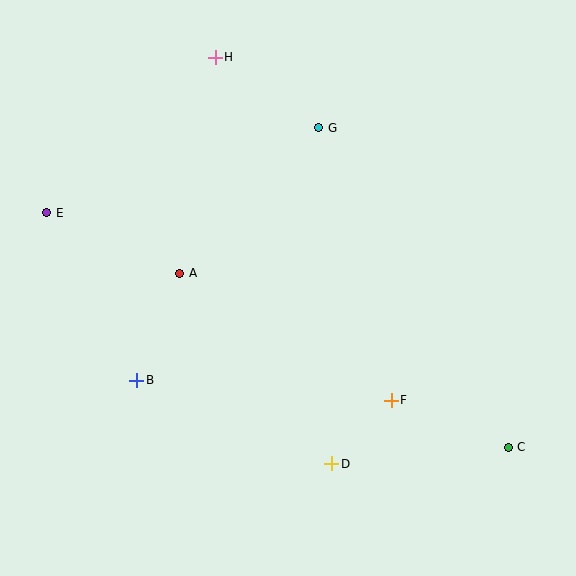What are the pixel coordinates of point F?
Point F is at (391, 400).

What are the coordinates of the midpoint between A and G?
The midpoint between A and G is at (249, 201).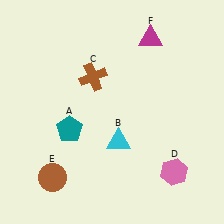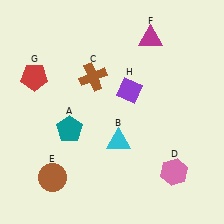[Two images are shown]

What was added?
A red pentagon (G), a purple diamond (H) were added in Image 2.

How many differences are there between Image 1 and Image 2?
There are 2 differences between the two images.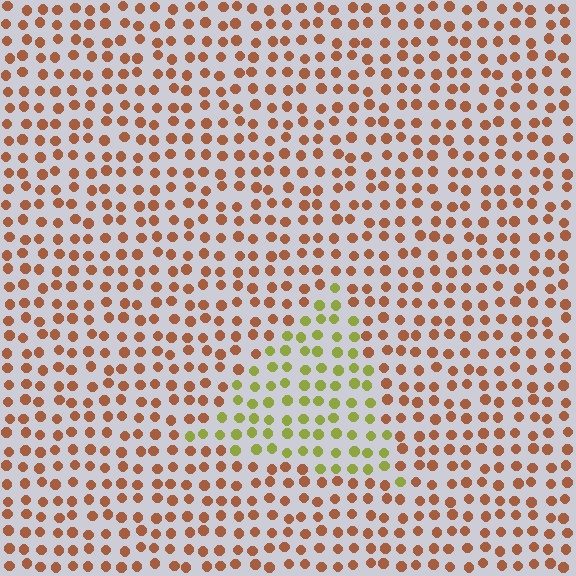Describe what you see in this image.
The image is filled with small brown elements in a uniform arrangement. A triangle-shaped region is visible where the elements are tinted to a slightly different hue, forming a subtle color boundary.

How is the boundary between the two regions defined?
The boundary is defined purely by a slight shift in hue (about 56 degrees). Spacing, size, and orientation are identical on both sides.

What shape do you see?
I see a triangle.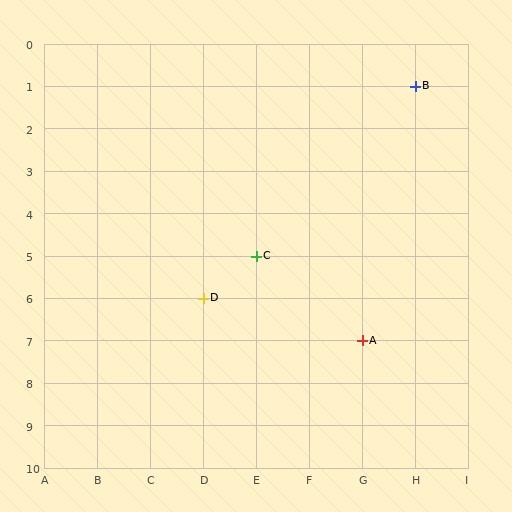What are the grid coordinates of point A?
Point A is at grid coordinates (G, 7).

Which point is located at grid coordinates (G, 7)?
Point A is at (G, 7).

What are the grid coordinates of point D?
Point D is at grid coordinates (D, 6).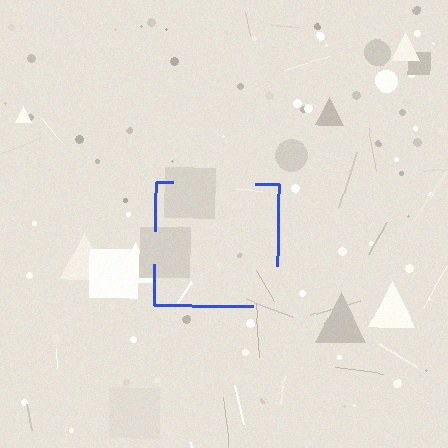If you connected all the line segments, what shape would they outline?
They would outline a square.